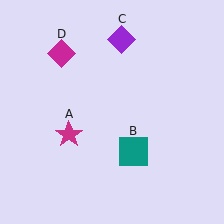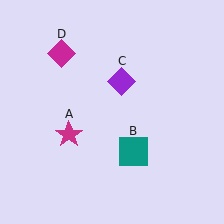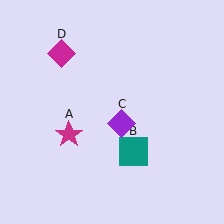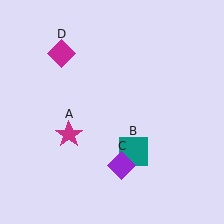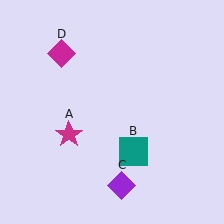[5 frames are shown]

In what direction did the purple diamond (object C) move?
The purple diamond (object C) moved down.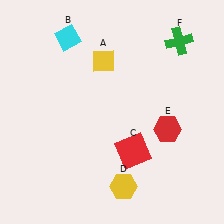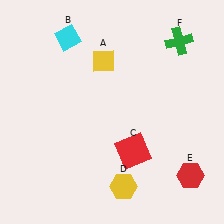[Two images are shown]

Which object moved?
The red hexagon (E) moved down.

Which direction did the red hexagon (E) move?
The red hexagon (E) moved down.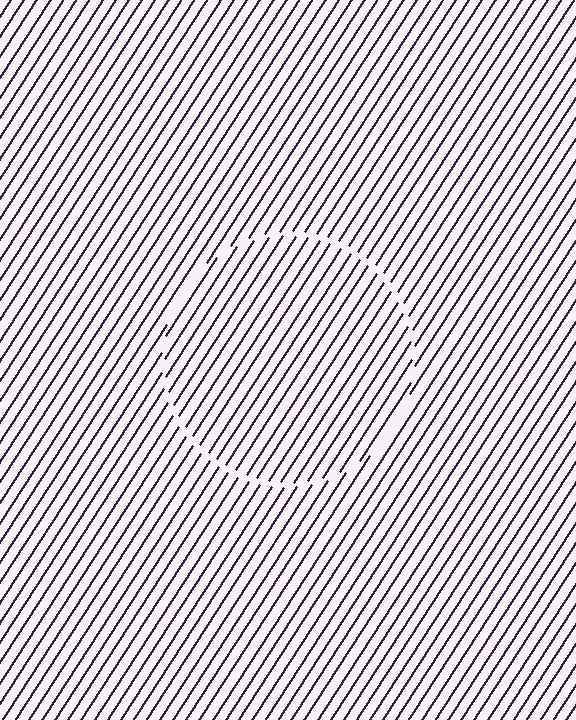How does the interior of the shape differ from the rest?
The interior of the shape contains the same grating, shifted by half a period — the contour is defined by the phase discontinuity where line-ends from the inner and outer gratings abut.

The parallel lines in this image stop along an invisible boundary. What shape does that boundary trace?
An illusory circle. The interior of the shape contains the same grating, shifted by half a period — the contour is defined by the phase discontinuity where line-ends from the inner and outer gratings abut.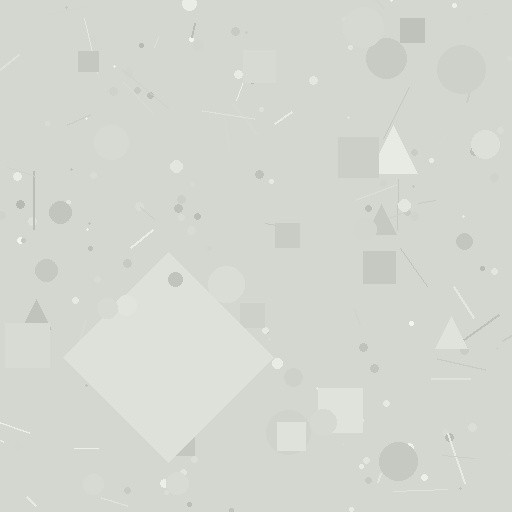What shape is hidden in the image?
A diamond is hidden in the image.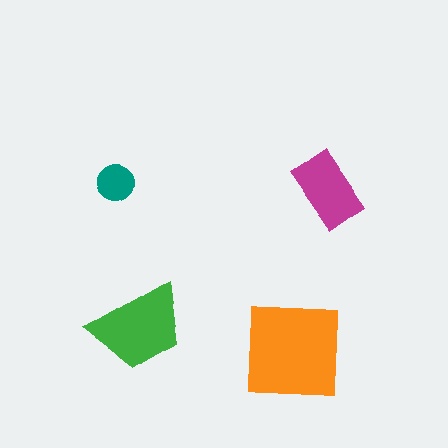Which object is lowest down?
The orange square is bottommost.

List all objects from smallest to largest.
The teal circle, the magenta rectangle, the green trapezoid, the orange square.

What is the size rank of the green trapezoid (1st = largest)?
2nd.